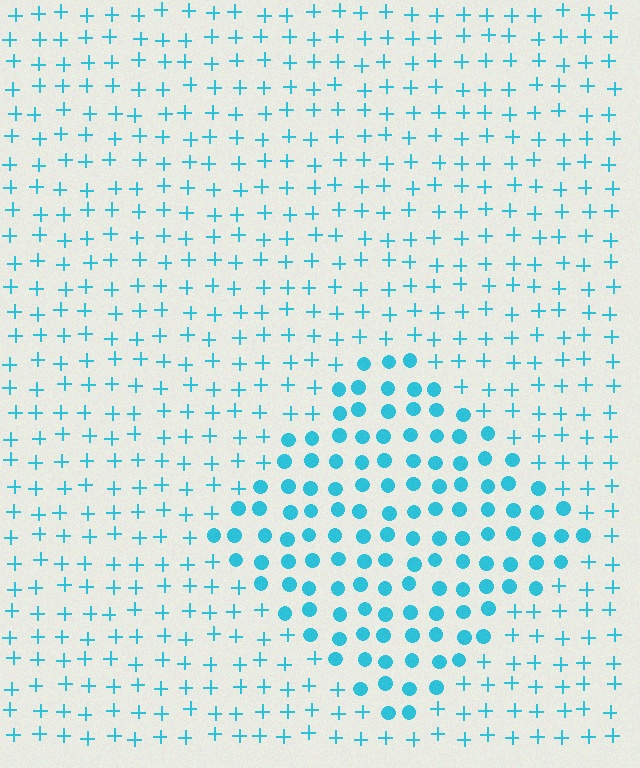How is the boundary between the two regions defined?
The boundary is defined by a change in element shape: circles inside vs. plus signs outside. All elements share the same color and spacing.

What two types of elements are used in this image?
The image uses circles inside the diamond region and plus signs outside it.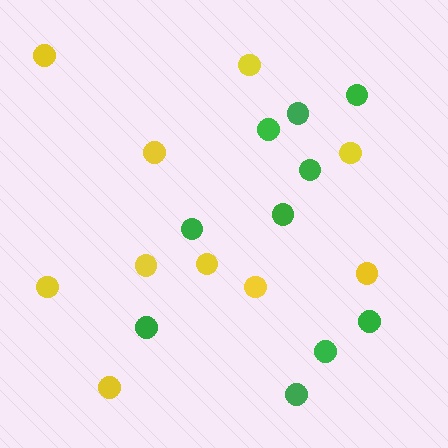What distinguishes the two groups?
There are 2 groups: one group of yellow circles (10) and one group of green circles (10).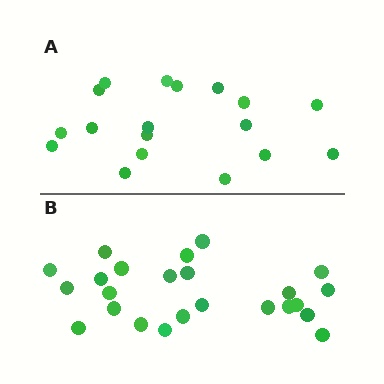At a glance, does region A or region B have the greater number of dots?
Region B (the bottom region) has more dots.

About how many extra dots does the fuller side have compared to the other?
Region B has about 6 more dots than region A.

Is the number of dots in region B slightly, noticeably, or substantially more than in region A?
Region B has noticeably more, but not dramatically so. The ratio is roughly 1.3 to 1.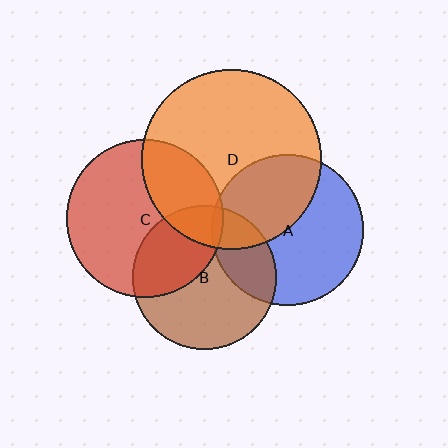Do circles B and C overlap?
Yes.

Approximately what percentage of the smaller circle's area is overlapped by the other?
Approximately 35%.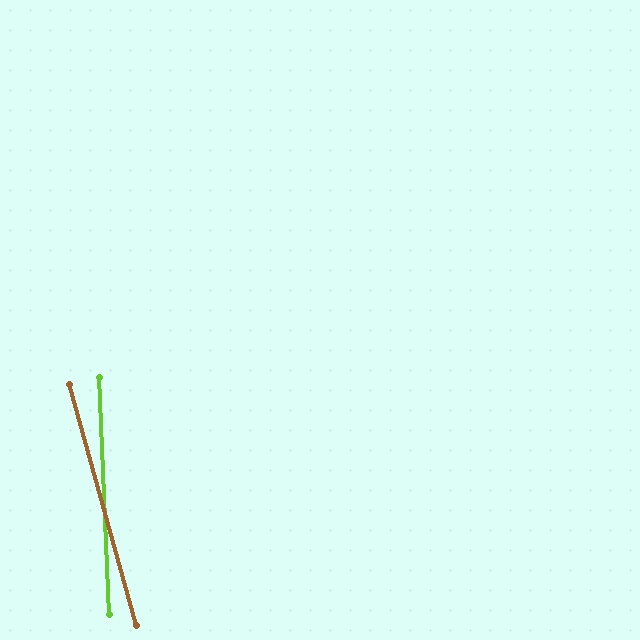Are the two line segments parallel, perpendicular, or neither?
Neither parallel nor perpendicular — they differ by about 13°.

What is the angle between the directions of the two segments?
Approximately 13 degrees.